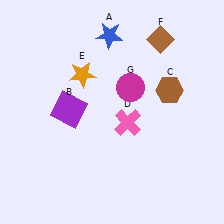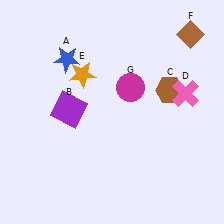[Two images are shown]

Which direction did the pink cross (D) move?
The pink cross (D) moved right.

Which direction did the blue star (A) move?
The blue star (A) moved left.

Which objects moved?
The objects that moved are: the blue star (A), the pink cross (D), the brown diamond (F).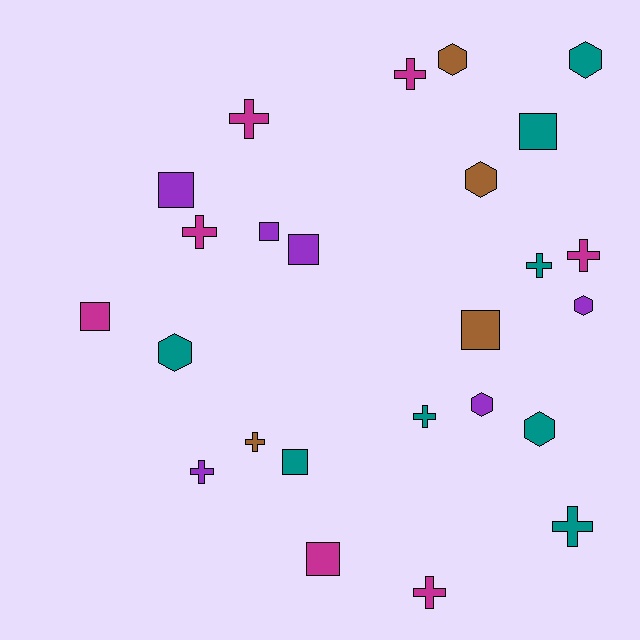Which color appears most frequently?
Teal, with 8 objects.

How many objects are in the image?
There are 25 objects.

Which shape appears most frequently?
Cross, with 10 objects.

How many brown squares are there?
There is 1 brown square.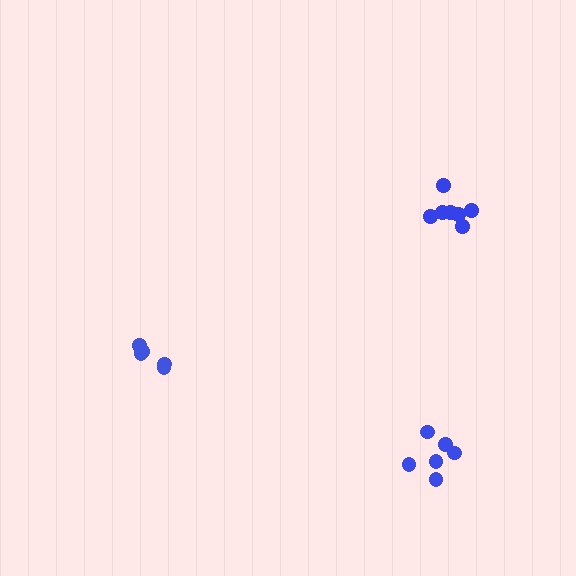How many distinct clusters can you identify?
There are 3 distinct clusters.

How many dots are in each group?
Group 1: 7 dots, Group 2: 5 dots, Group 3: 6 dots (18 total).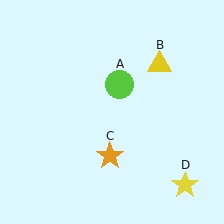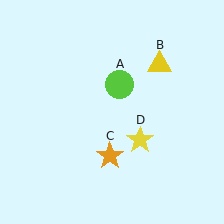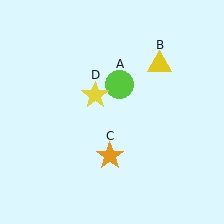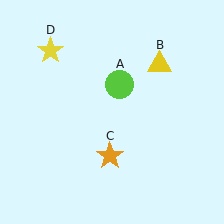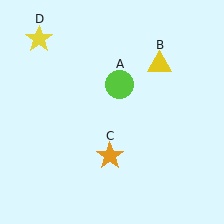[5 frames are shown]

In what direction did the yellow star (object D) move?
The yellow star (object D) moved up and to the left.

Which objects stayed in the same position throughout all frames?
Lime circle (object A) and yellow triangle (object B) and orange star (object C) remained stationary.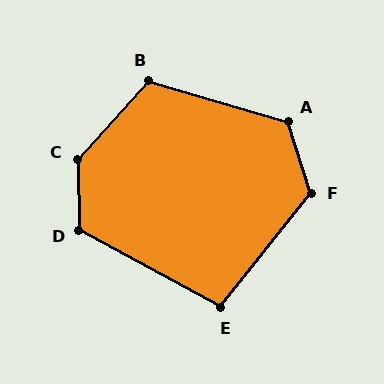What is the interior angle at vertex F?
Approximately 124 degrees (obtuse).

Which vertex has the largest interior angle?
C, at approximately 136 degrees.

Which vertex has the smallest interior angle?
E, at approximately 100 degrees.